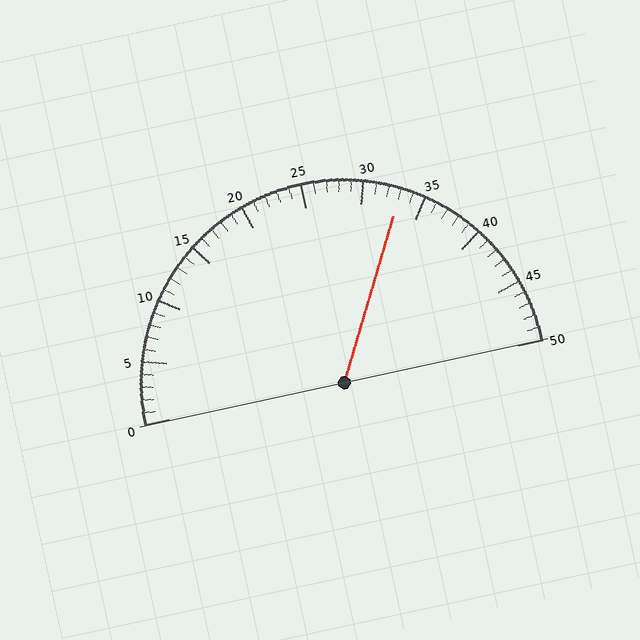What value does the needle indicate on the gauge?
The needle indicates approximately 33.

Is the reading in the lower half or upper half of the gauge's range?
The reading is in the upper half of the range (0 to 50).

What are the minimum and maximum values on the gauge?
The gauge ranges from 0 to 50.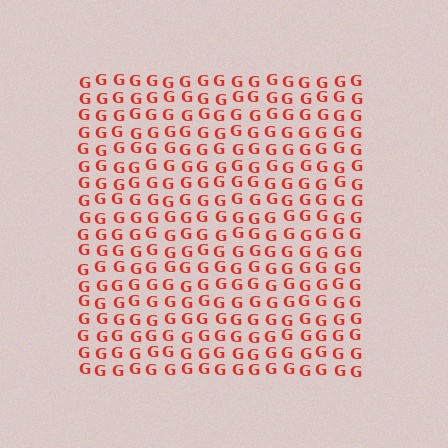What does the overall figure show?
The overall figure shows a square.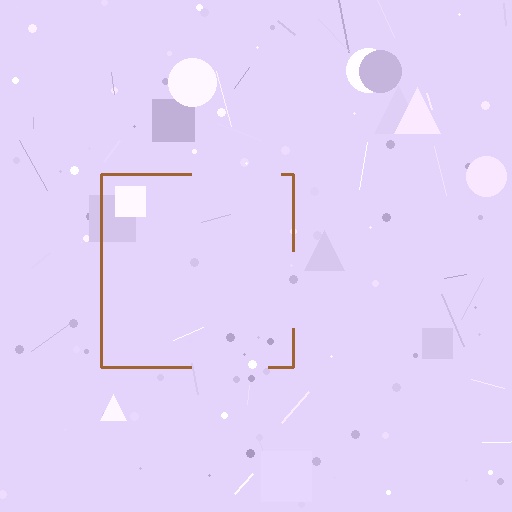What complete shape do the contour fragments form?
The contour fragments form a square.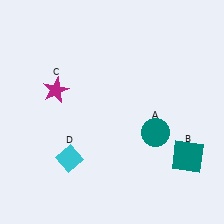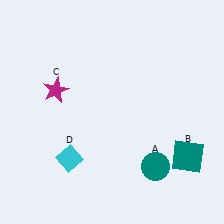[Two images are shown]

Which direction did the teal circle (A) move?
The teal circle (A) moved down.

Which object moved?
The teal circle (A) moved down.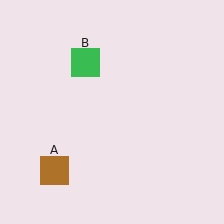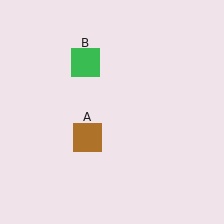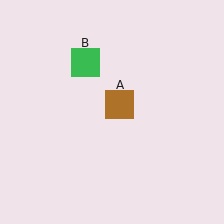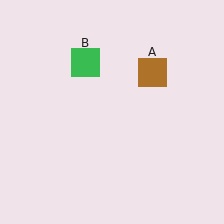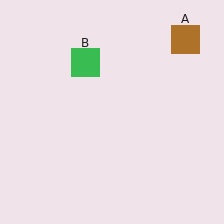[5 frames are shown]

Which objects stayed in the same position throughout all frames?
Green square (object B) remained stationary.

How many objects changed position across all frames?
1 object changed position: brown square (object A).